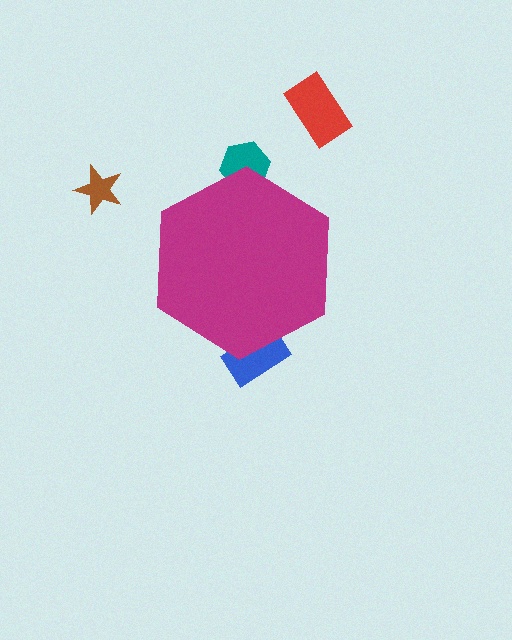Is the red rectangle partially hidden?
No, the red rectangle is fully visible.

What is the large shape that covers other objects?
A magenta hexagon.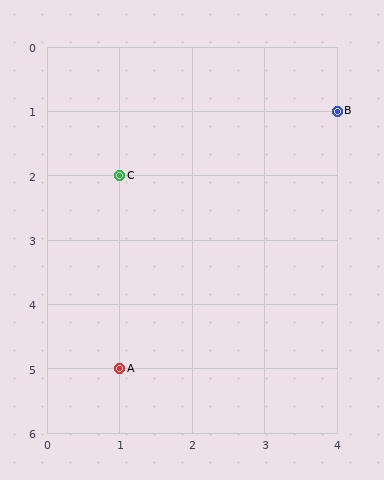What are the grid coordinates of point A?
Point A is at grid coordinates (1, 5).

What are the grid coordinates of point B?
Point B is at grid coordinates (4, 1).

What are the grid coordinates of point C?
Point C is at grid coordinates (1, 2).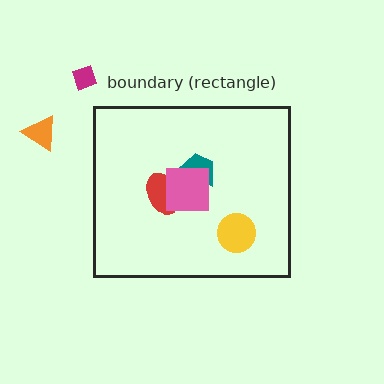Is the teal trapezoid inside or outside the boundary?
Inside.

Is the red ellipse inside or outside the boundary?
Inside.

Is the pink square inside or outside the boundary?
Inside.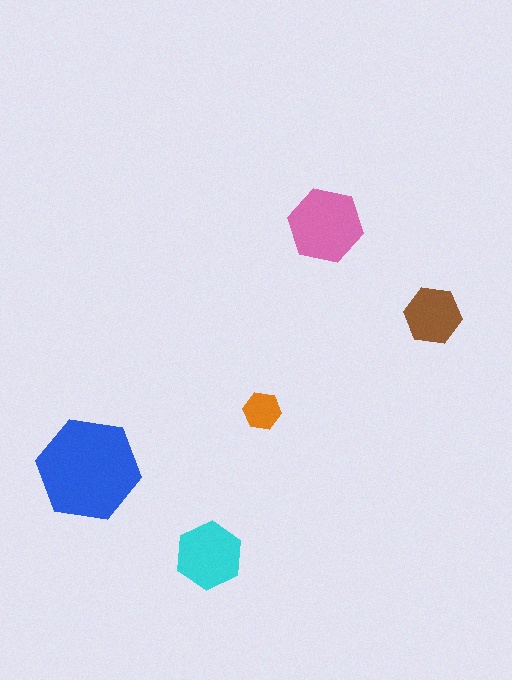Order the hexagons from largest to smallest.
the blue one, the pink one, the cyan one, the brown one, the orange one.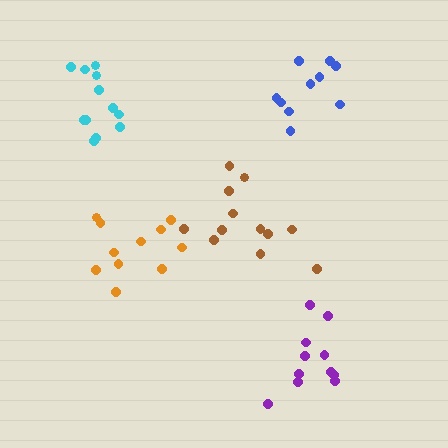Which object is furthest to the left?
The cyan cluster is leftmost.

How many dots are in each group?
Group 1: 11 dots, Group 2: 12 dots, Group 3: 11 dots, Group 4: 10 dots, Group 5: 12 dots (56 total).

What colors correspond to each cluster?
The clusters are colored: orange, brown, purple, blue, cyan.